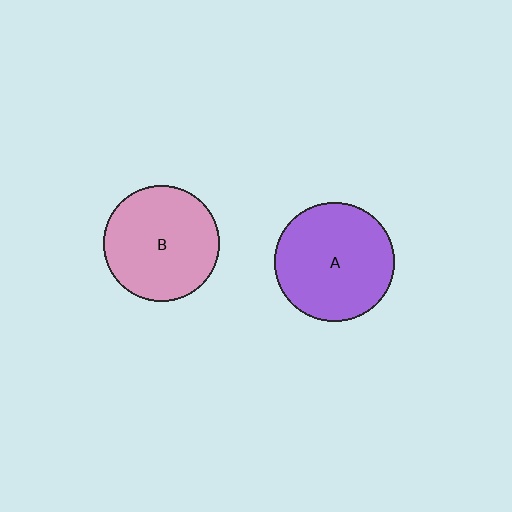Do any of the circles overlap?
No, none of the circles overlap.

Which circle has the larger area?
Circle A (purple).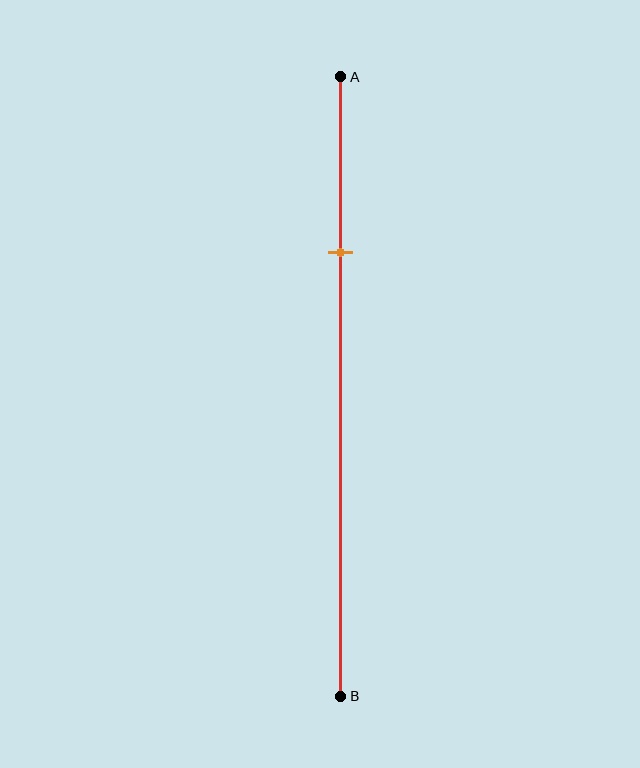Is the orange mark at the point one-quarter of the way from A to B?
No, the mark is at about 30% from A, not at the 25% one-quarter point.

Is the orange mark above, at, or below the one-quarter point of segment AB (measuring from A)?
The orange mark is below the one-quarter point of segment AB.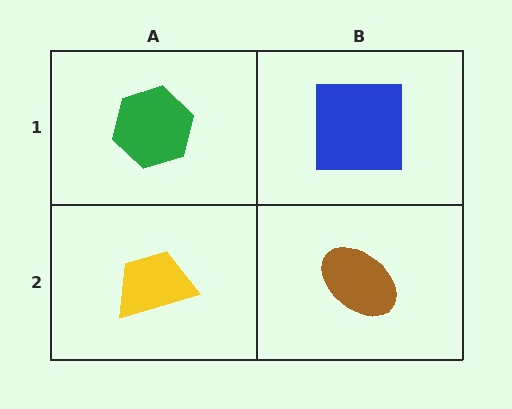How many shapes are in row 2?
2 shapes.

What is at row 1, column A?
A green hexagon.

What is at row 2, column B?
A brown ellipse.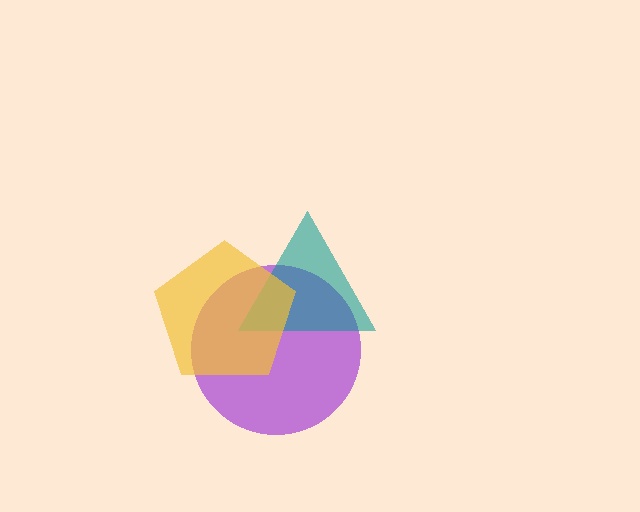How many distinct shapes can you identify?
There are 3 distinct shapes: a purple circle, a teal triangle, a yellow pentagon.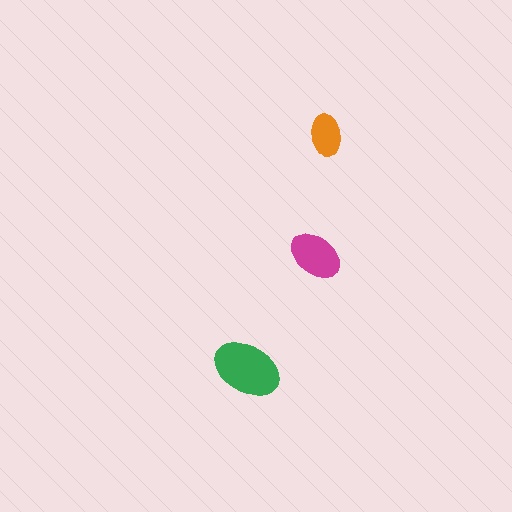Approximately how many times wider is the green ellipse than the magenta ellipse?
About 1.5 times wider.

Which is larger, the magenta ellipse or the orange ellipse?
The magenta one.